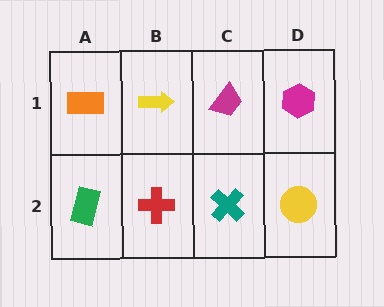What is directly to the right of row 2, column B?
A teal cross.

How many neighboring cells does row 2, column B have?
3.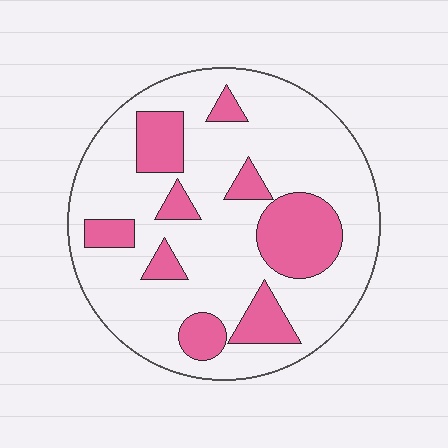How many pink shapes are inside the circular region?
9.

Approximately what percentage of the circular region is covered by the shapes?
Approximately 25%.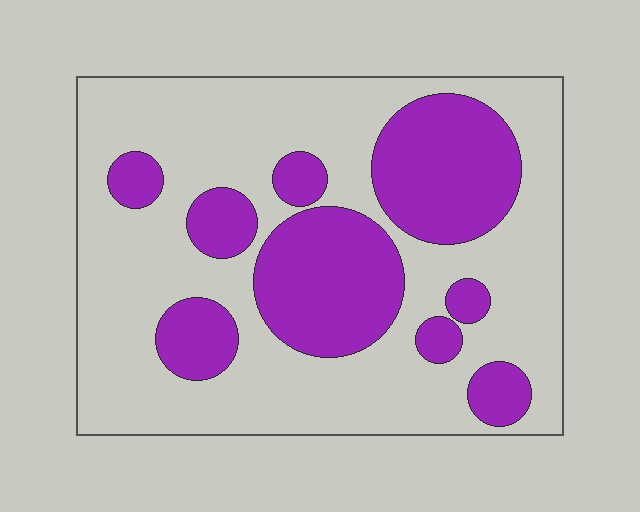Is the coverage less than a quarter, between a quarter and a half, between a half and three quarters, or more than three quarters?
Between a quarter and a half.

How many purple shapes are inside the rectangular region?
9.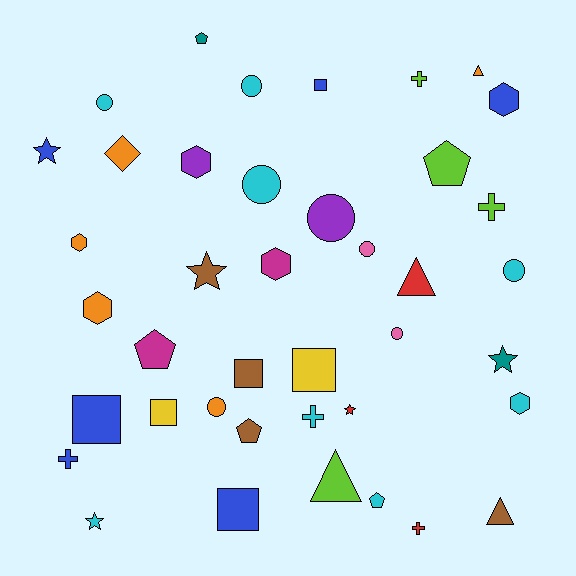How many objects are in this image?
There are 40 objects.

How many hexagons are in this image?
There are 6 hexagons.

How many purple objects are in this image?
There are 2 purple objects.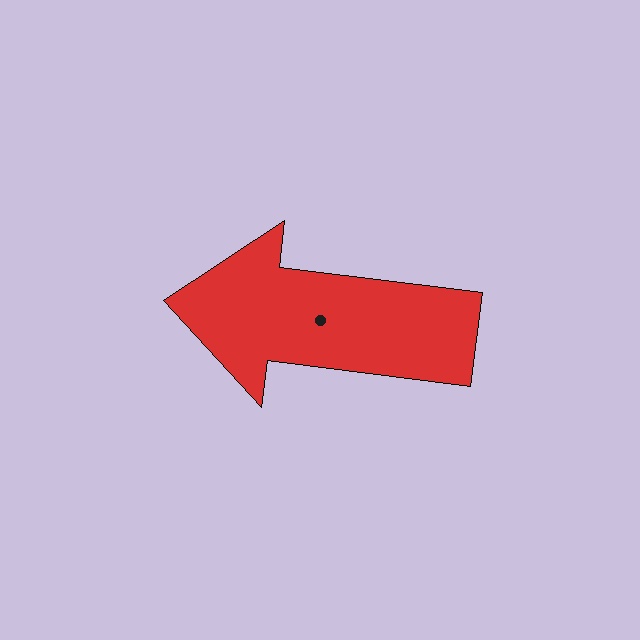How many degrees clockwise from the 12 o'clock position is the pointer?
Approximately 277 degrees.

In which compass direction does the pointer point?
West.